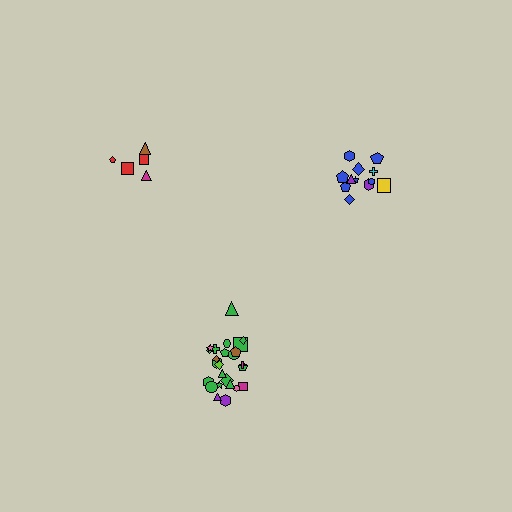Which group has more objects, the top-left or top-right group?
The top-right group.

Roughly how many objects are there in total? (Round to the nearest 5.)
Roughly 40 objects in total.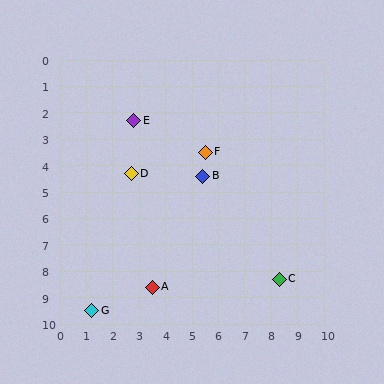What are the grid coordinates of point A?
Point A is at approximately (3.5, 8.6).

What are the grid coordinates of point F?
Point F is at approximately (5.5, 3.5).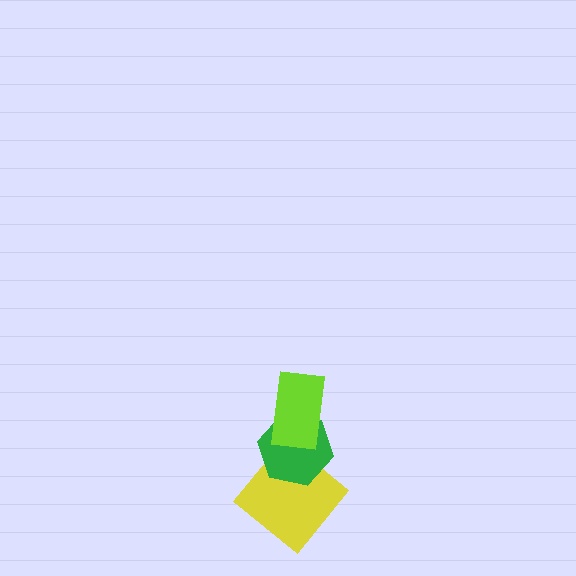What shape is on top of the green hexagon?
The lime rectangle is on top of the green hexagon.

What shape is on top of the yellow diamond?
The green hexagon is on top of the yellow diamond.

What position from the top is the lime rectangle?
The lime rectangle is 1st from the top.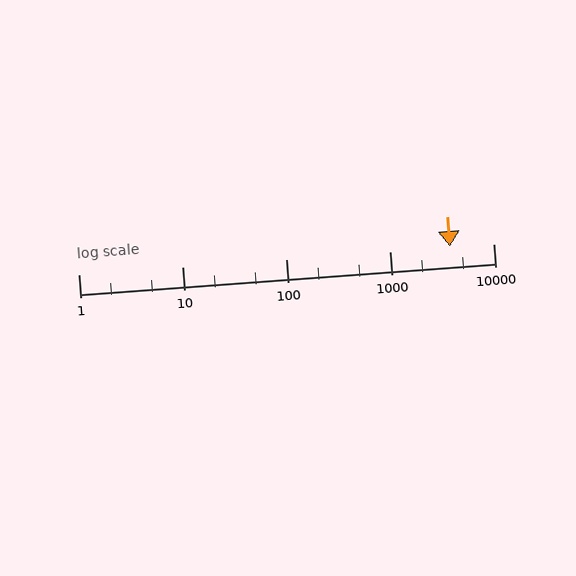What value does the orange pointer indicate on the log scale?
The pointer indicates approximately 3800.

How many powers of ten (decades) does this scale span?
The scale spans 4 decades, from 1 to 10000.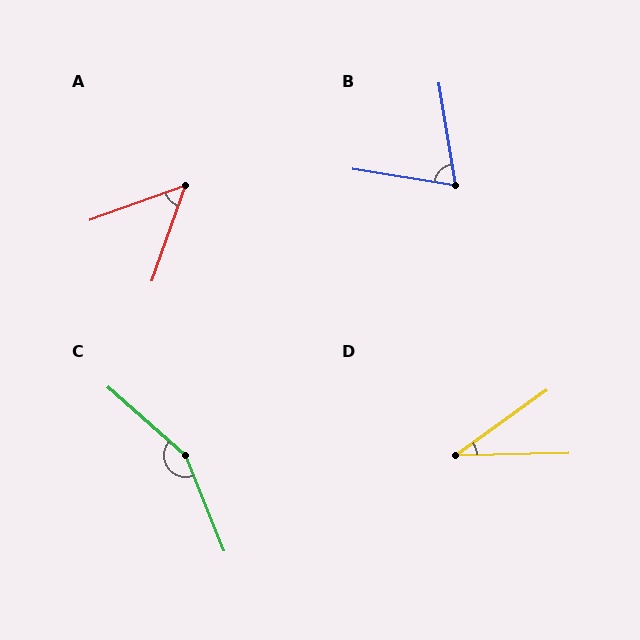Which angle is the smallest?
D, at approximately 34 degrees.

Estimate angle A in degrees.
Approximately 51 degrees.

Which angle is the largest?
C, at approximately 153 degrees.